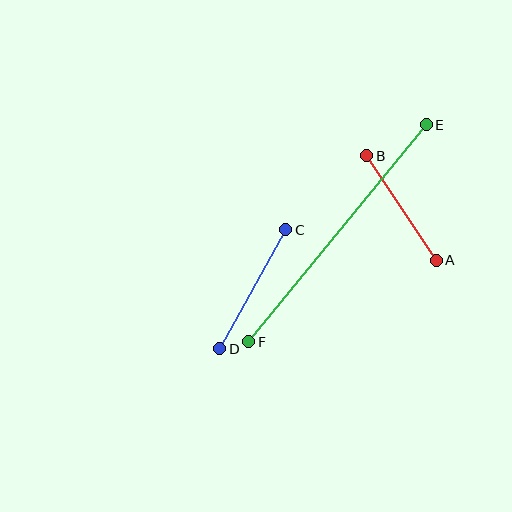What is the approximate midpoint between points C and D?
The midpoint is at approximately (253, 289) pixels.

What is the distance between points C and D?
The distance is approximately 136 pixels.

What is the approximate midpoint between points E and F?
The midpoint is at approximately (337, 233) pixels.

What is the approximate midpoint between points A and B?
The midpoint is at approximately (401, 208) pixels.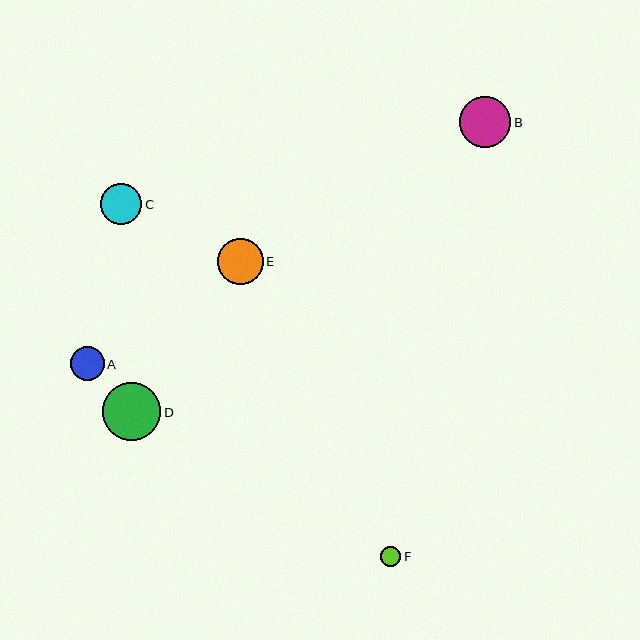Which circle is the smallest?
Circle F is the smallest with a size of approximately 20 pixels.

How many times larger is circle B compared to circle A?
Circle B is approximately 1.5 times the size of circle A.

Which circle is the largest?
Circle D is the largest with a size of approximately 59 pixels.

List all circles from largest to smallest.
From largest to smallest: D, B, E, C, A, F.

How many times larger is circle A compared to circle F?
Circle A is approximately 1.7 times the size of circle F.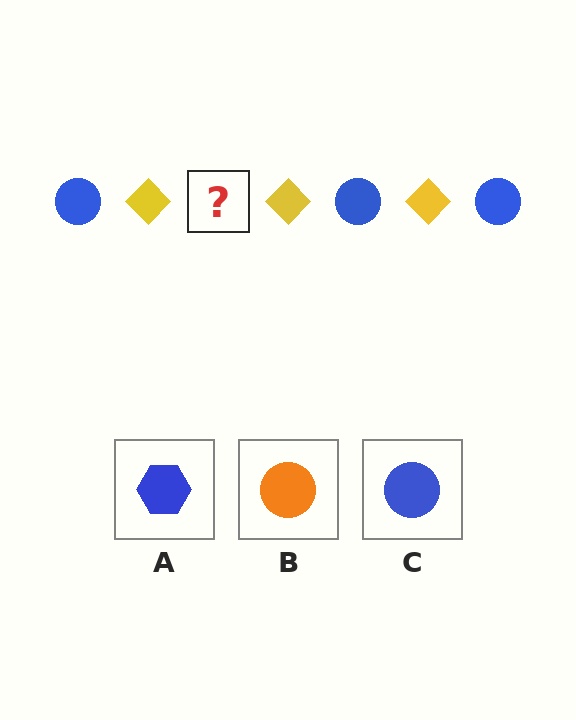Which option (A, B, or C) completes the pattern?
C.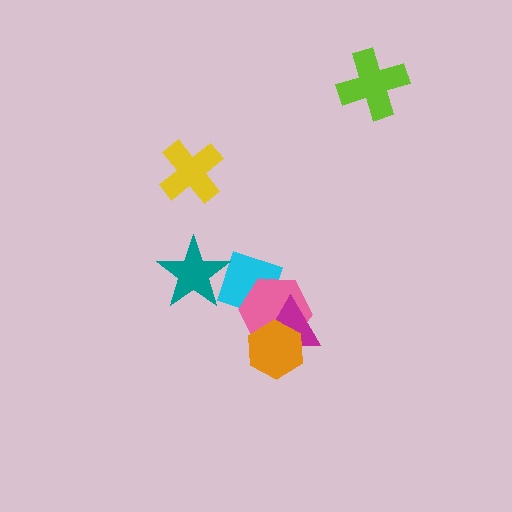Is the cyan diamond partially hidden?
Yes, it is partially covered by another shape.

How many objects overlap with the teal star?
1 object overlaps with the teal star.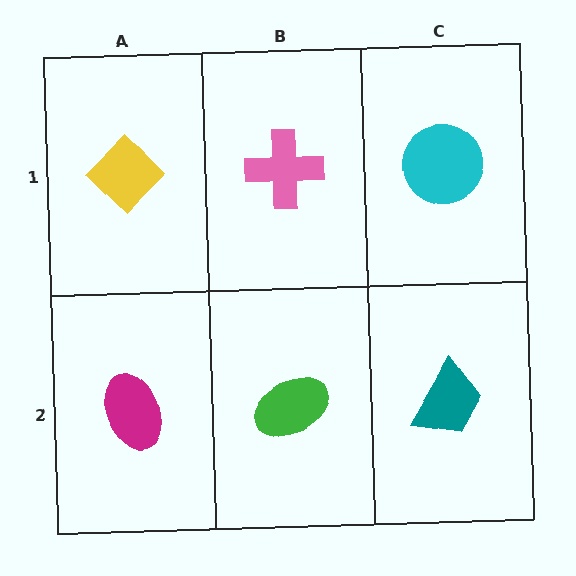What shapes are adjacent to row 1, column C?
A teal trapezoid (row 2, column C), a pink cross (row 1, column B).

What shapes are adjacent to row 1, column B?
A green ellipse (row 2, column B), a yellow diamond (row 1, column A), a cyan circle (row 1, column C).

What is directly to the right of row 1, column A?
A pink cross.